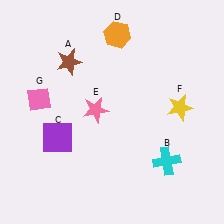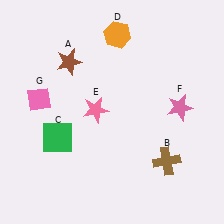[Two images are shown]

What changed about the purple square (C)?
In Image 1, C is purple. In Image 2, it changed to green.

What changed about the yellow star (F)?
In Image 1, F is yellow. In Image 2, it changed to pink.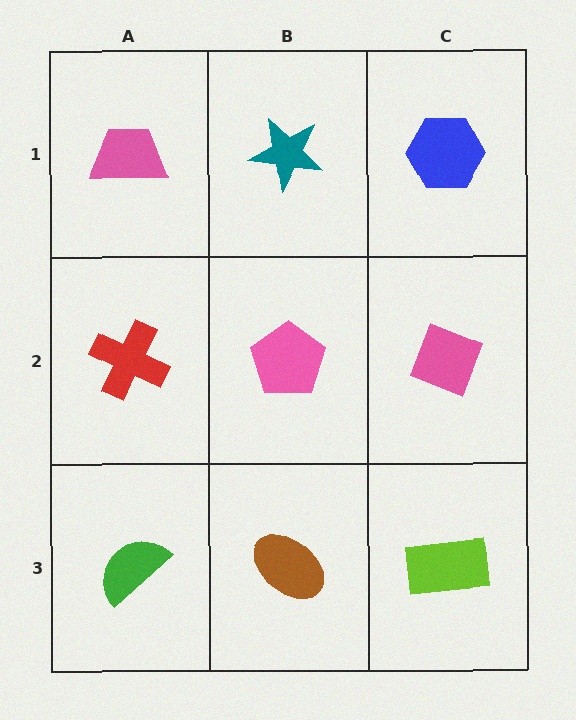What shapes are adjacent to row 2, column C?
A blue hexagon (row 1, column C), a lime rectangle (row 3, column C), a pink pentagon (row 2, column B).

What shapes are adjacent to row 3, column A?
A red cross (row 2, column A), a brown ellipse (row 3, column B).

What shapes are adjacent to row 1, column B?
A pink pentagon (row 2, column B), a pink trapezoid (row 1, column A), a blue hexagon (row 1, column C).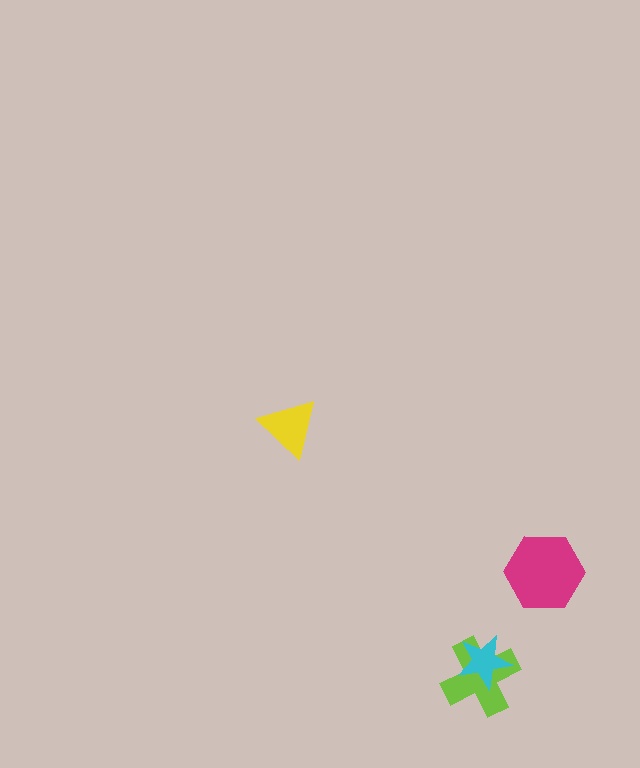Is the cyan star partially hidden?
No, no other shape covers it.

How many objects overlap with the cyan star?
1 object overlaps with the cyan star.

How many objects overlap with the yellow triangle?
0 objects overlap with the yellow triangle.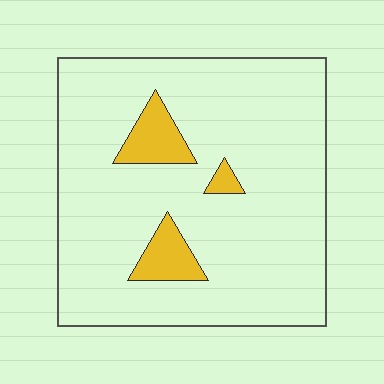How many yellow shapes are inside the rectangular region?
3.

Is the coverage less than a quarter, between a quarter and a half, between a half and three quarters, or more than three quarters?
Less than a quarter.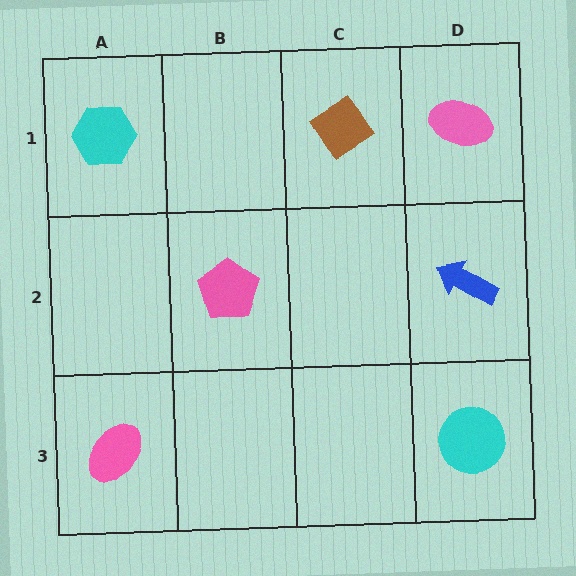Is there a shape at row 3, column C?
No, that cell is empty.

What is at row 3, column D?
A cyan circle.